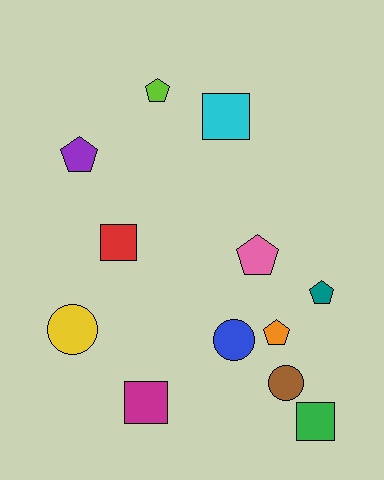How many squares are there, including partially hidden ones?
There are 4 squares.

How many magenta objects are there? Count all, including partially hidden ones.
There is 1 magenta object.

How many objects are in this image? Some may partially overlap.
There are 12 objects.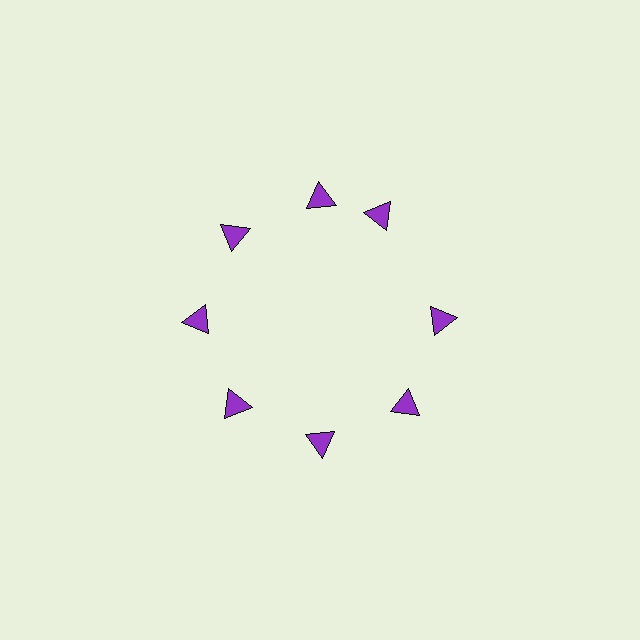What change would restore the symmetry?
The symmetry would be restored by rotating it back into even spacing with its neighbors so that all 8 triangles sit at equal angles and equal distance from the center.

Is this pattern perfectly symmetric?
No. The 8 purple triangles are arranged in a ring, but one element near the 2 o'clock position is rotated out of alignment along the ring, breaking the 8-fold rotational symmetry.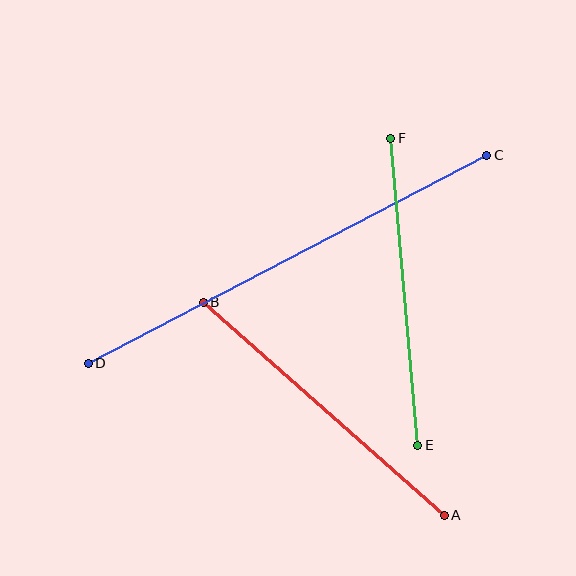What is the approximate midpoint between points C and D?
The midpoint is at approximately (288, 259) pixels.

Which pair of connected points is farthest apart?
Points C and D are farthest apart.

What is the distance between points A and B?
The distance is approximately 322 pixels.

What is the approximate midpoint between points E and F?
The midpoint is at approximately (404, 292) pixels.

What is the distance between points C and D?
The distance is approximately 449 pixels.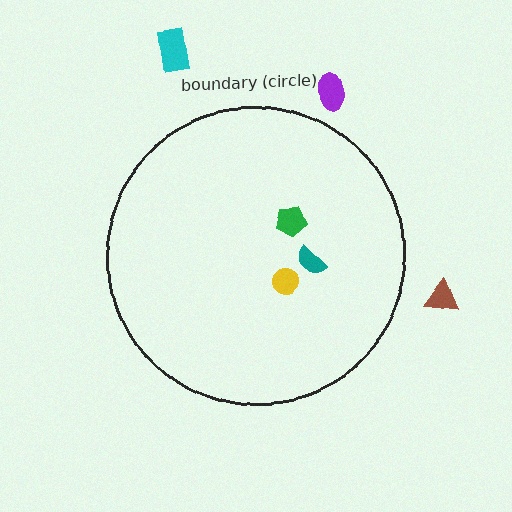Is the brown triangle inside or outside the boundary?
Outside.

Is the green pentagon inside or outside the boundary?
Inside.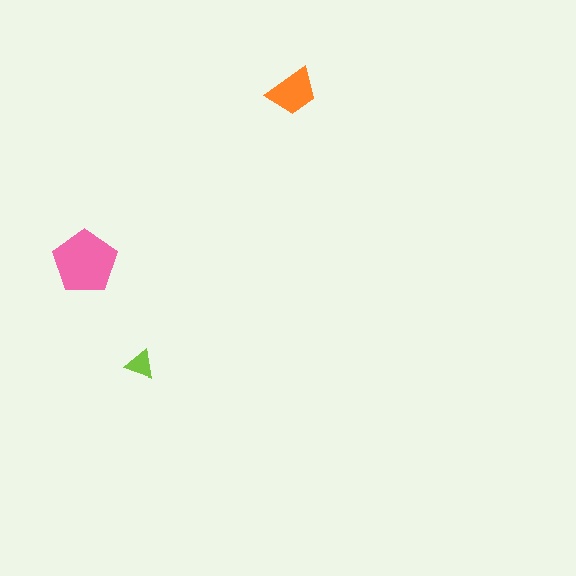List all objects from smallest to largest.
The lime triangle, the orange trapezoid, the pink pentagon.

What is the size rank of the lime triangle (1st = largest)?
3rd.